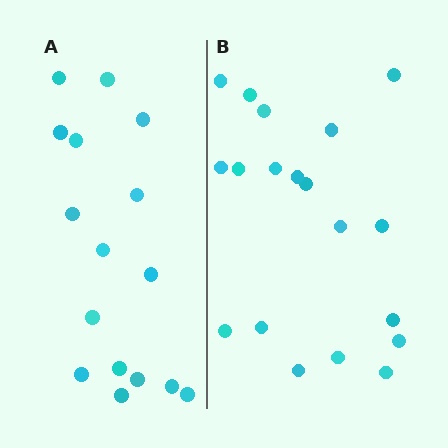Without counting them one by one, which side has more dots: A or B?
Region B (the right region) has more dots.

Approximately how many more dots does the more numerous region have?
Region B has just a few more — roughly 2 or 3 more dots than region A.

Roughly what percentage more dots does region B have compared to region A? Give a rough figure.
About 20% more.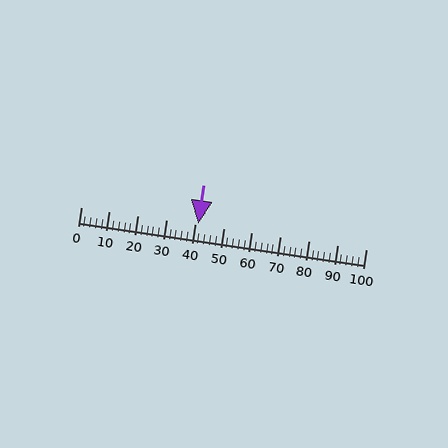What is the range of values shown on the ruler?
The ruler shows values from 0 to 100.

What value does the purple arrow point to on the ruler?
The purple arrow points to approximately 41.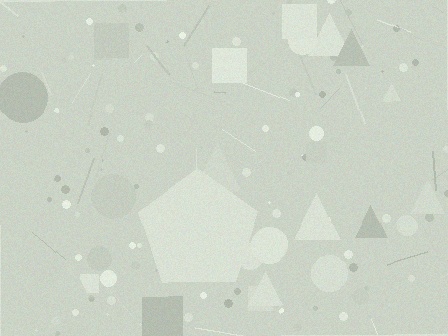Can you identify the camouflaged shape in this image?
The camouflaged shape is a pentagon.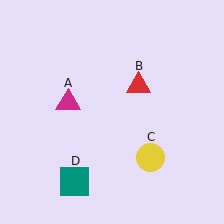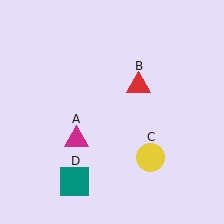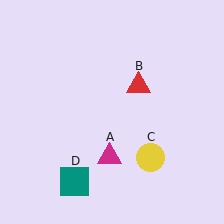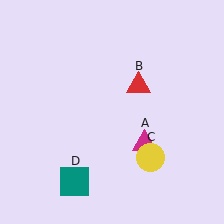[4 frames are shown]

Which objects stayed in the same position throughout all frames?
Red triangle (object B) and yellow circle (object C) and teal square (object D) remained stationary.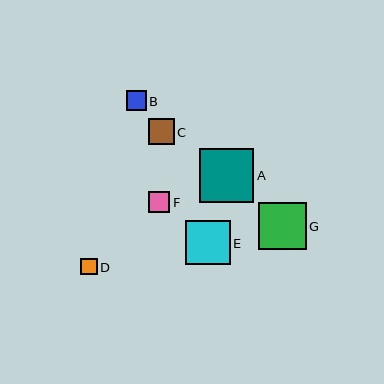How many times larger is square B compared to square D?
Square B is approximately 1.2 times the size of square D.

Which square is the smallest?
Square D is the smallest with a size of approximately 17 pixels.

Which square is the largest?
Square A is the largest with a size of approximately 54 pixels.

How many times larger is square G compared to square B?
Square G is approximately 2.4 times the size of square B.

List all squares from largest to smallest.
From largest to smallest: A, G, E, C, F, B, D.